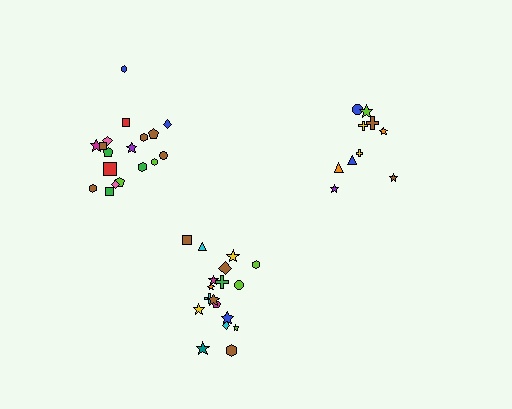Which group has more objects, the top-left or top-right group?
The top-left group.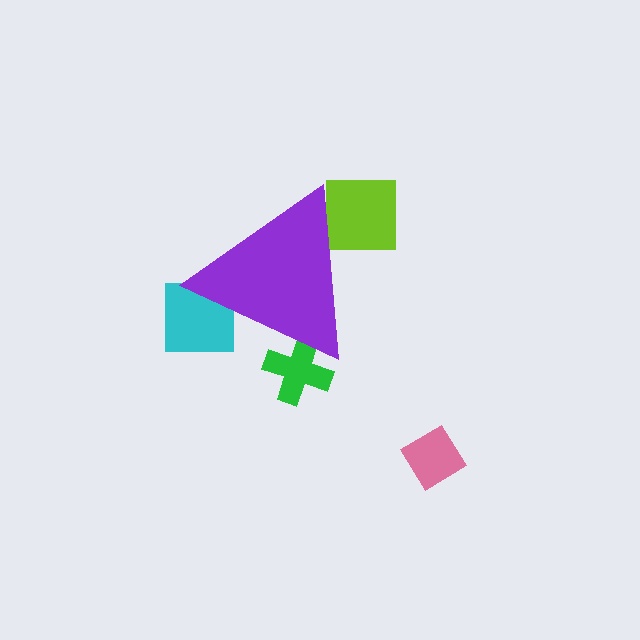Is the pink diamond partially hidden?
No, the pink diamond is fully visible.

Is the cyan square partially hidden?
Yes, the cyan square is partially hidden behind the purple triangle.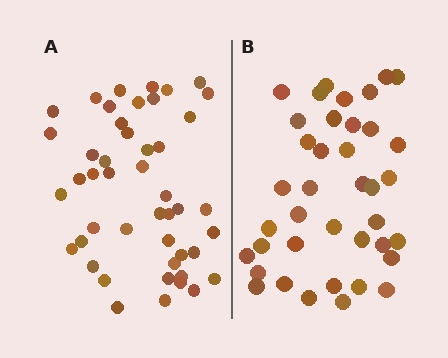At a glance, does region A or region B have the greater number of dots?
Region A (the left region) has more dots.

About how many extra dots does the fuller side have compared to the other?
Region A has roughly 8 or so more dots than region B.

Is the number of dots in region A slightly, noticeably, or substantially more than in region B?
Region A has only slightly more — the two regions are fairly close. The ratio is roughly 1.2 to 1.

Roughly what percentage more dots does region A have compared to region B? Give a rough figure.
About 20% more.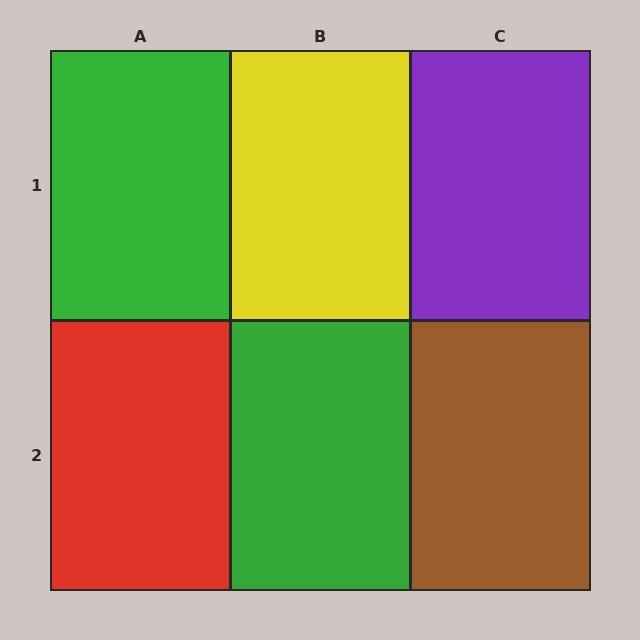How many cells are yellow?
1 cell is yellow.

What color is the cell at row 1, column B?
Yellow.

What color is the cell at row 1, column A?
Green.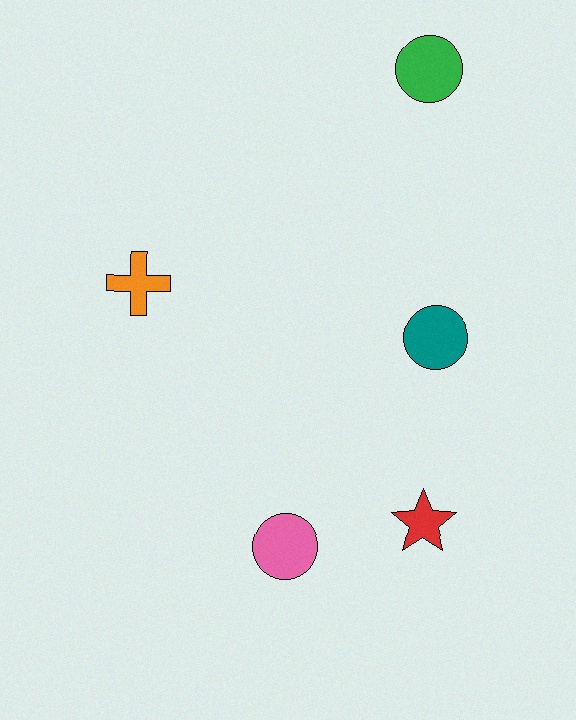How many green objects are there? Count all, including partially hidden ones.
There is 1 green object.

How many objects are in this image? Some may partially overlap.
There are 5 objects.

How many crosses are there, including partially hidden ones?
There is 1 cross.